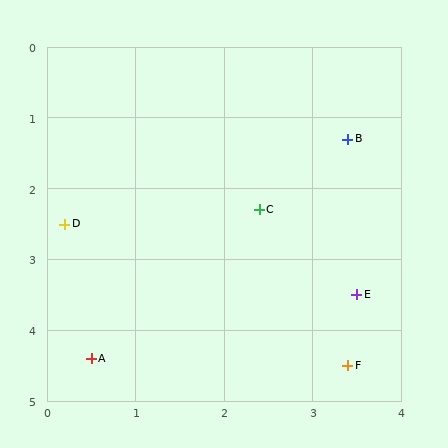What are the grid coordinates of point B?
Point B is at approximately (3.4, 1.3).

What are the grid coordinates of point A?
Point A is at approximately (0.5, 4.4).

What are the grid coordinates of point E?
Point E is at approximately (3.5, 3.5).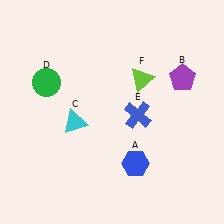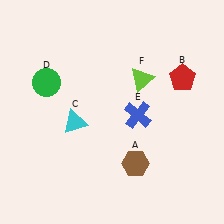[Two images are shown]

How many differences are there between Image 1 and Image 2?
There are 2 differences between the two images.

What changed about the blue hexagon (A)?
In Image 1, A is blue. In Image 2, it changed to brown.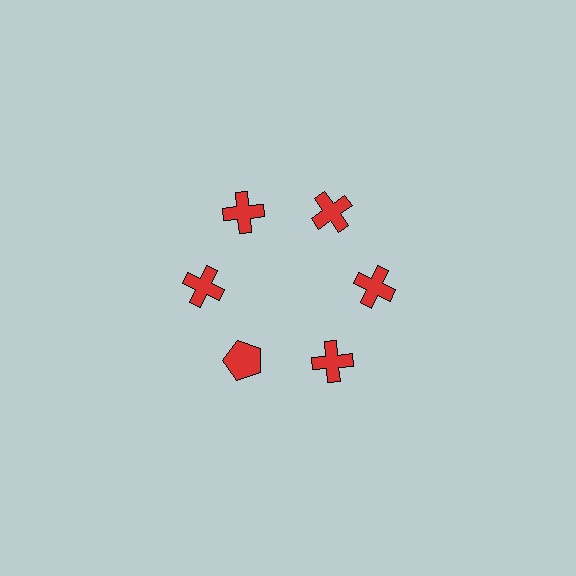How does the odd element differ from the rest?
It has a different shape: pentagon instead of cross.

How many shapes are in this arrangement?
There are 6 shapes arranged in a ring pattern.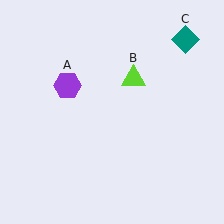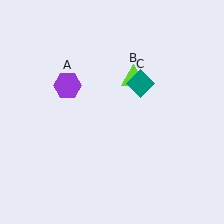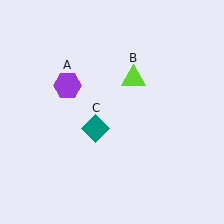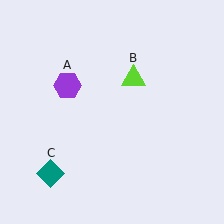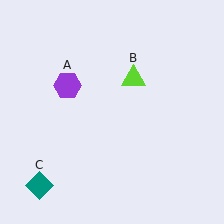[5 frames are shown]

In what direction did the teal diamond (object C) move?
The teal diamond (object C) moved down and to the left.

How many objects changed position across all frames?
1 object changed position: teal diamond (object C).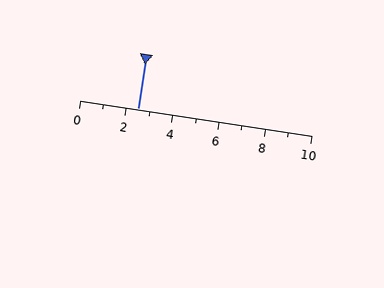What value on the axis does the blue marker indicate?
The marker indicates approximately 2.5.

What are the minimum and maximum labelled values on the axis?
The axis runs from 0 to 10.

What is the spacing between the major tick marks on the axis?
The major ticks are spaced 2 apart.